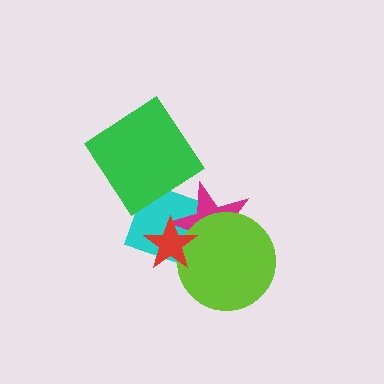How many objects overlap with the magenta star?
3 objects overlap with the magenta star.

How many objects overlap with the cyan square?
3 objects overlap with the cyan square.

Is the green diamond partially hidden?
No, no other shape covers it.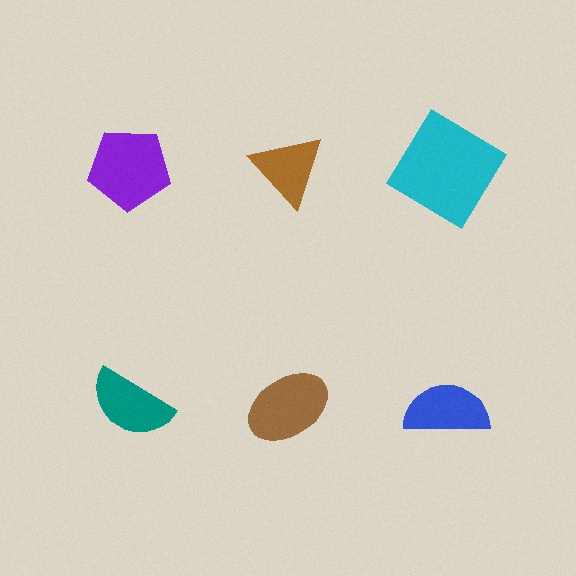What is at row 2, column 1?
A teal semicircle.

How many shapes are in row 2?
3 shapes.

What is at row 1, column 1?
A purple pentagon.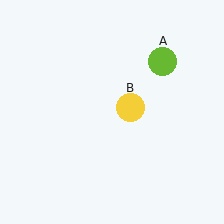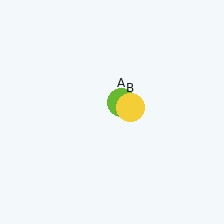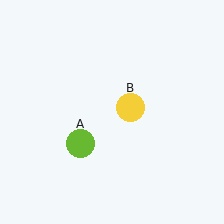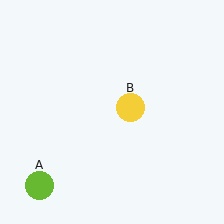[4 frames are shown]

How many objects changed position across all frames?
1 object changed position: lime circle (object A).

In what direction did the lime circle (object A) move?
The lime circle (object A) moved down and to the left.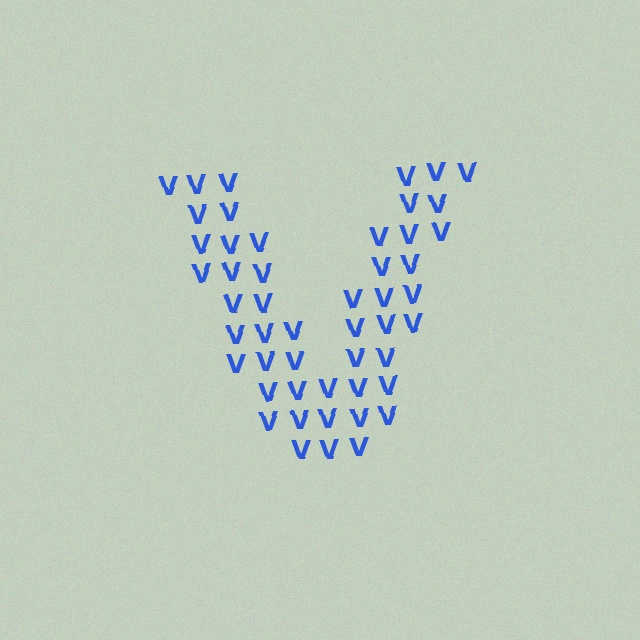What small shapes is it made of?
It is made of small letter V's.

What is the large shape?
The large shape is the letter V.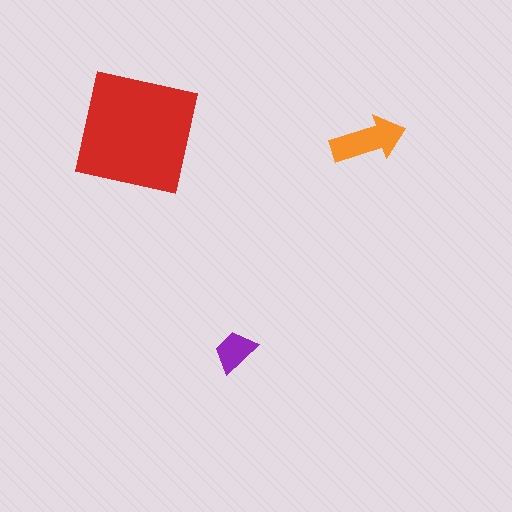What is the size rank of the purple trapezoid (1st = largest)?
3rd.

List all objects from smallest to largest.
The purple trapezoid, the orange arrow, the red square.